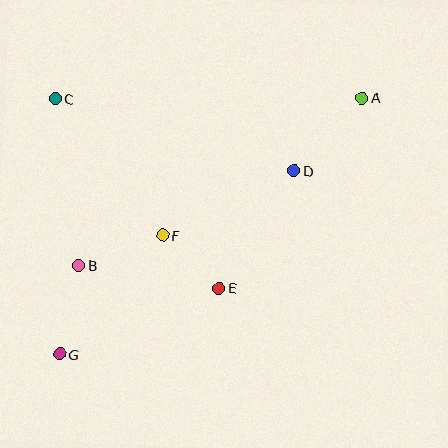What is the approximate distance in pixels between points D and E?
The distance between D and E is approximately 139 pixels.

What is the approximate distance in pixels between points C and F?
The distance between C and F is approximately 174 pixels.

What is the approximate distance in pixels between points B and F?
The distance between B and F is approximately 89 pixels.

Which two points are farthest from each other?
Points A and G are farthest from each other.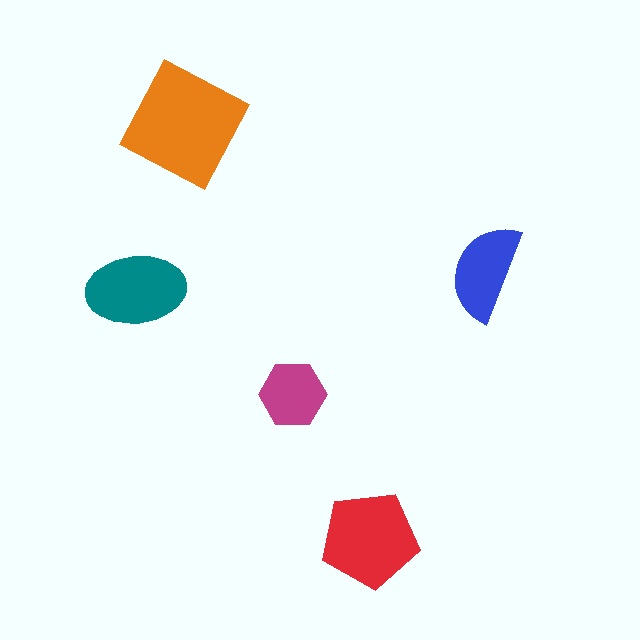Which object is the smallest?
The magenta hexagon.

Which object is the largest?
The orange square.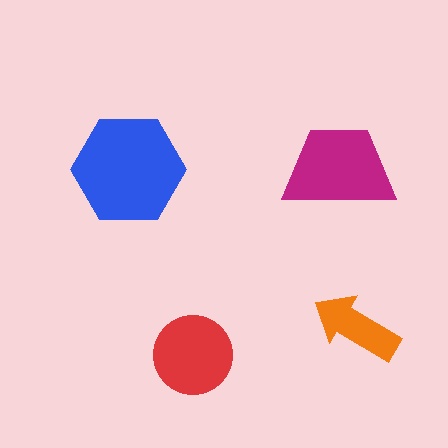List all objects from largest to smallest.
The blue hexagon, the magenta trapezoid, the red circle, the orange arrow.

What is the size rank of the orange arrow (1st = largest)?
4th.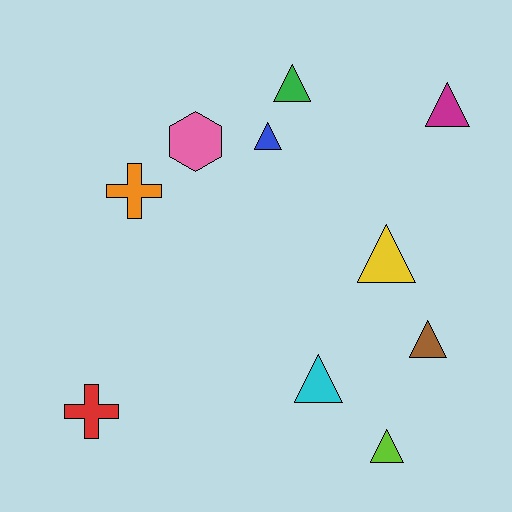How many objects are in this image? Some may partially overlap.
There are 10 objects.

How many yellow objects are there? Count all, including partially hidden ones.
There is 1 yellow object.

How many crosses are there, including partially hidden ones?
There are 2 crosses.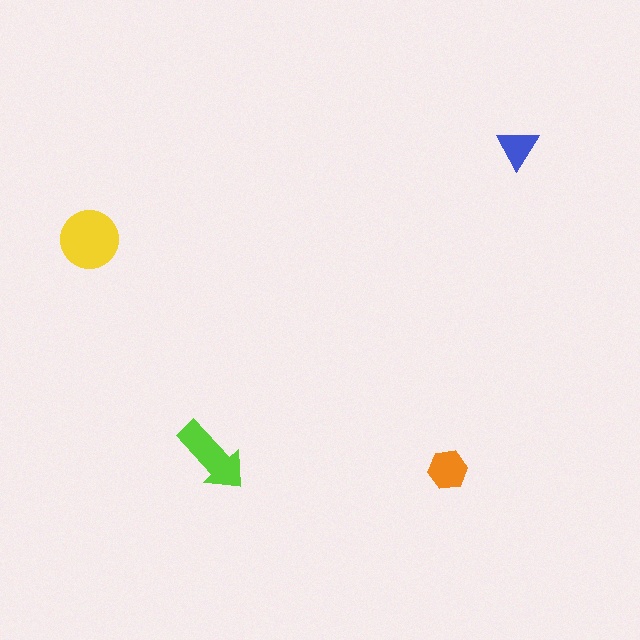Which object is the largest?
The yellow circle.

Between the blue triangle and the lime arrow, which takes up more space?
The lime arrow.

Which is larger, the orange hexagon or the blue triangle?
The orange hexagon.